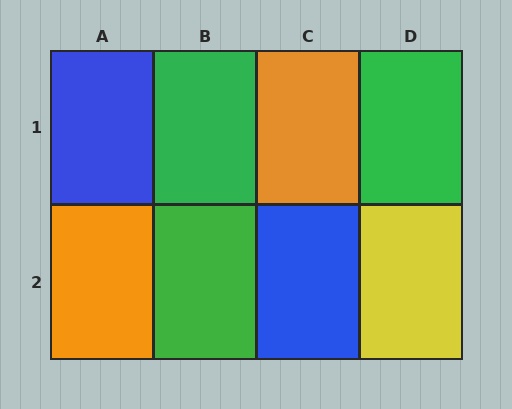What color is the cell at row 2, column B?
Green.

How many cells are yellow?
1 cell is yellow.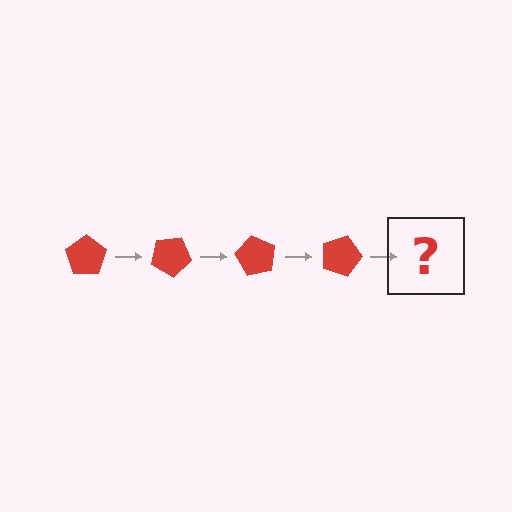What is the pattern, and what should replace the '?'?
The pattern is that the pentagon rotates 30 degrees each step. The '?' should be a red pentagon rotated 120 degrees.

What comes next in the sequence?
The next element should be a red pentagon rotated 120 degrees.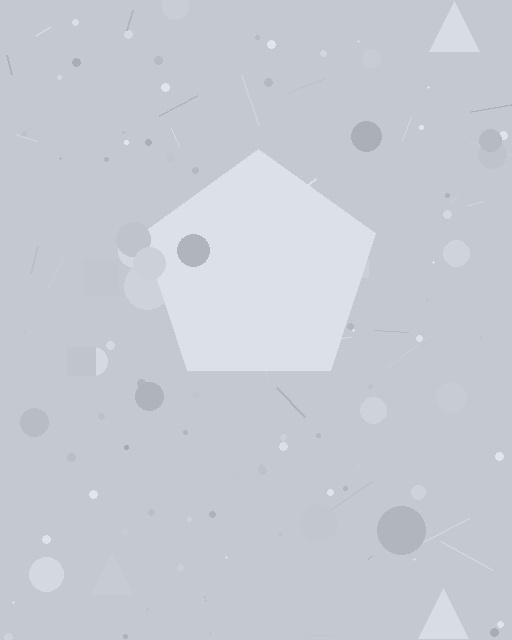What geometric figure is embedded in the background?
A pentagon is embedded in the background.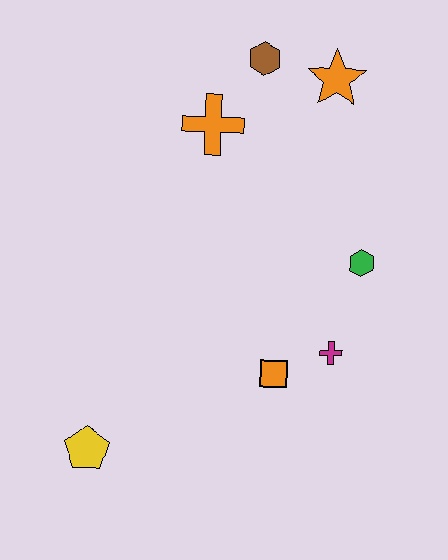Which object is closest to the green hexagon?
The magenta cross is closest to the green hexagon.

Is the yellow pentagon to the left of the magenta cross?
Yes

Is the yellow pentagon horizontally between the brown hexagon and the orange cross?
No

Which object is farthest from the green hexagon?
The yellow pentagon is farthest from the green hexagon.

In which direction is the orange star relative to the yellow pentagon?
The orange star is above the yellow pentagon.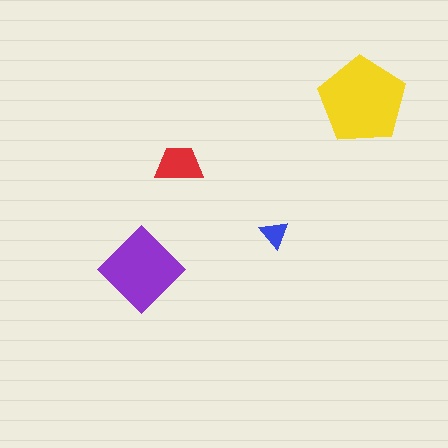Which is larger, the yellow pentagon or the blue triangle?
The yellow pentagon.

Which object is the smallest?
The blue triangle.